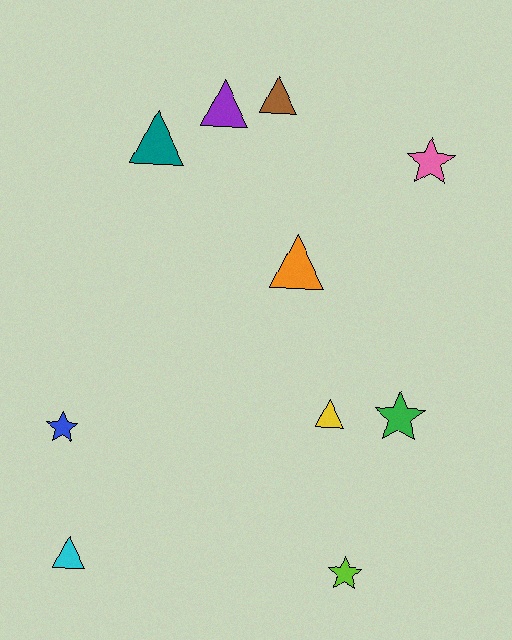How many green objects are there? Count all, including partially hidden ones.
There is 1 green object.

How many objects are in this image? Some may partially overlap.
There are 10 objects.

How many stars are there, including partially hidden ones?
There are 4 stars.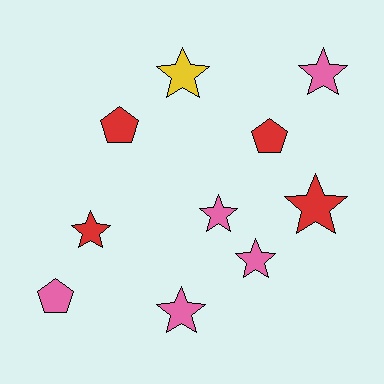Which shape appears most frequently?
Star, with 7 objects.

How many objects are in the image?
There are 10 objects.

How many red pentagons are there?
There are 2 red pentagons.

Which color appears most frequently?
Pink, with 5 objects.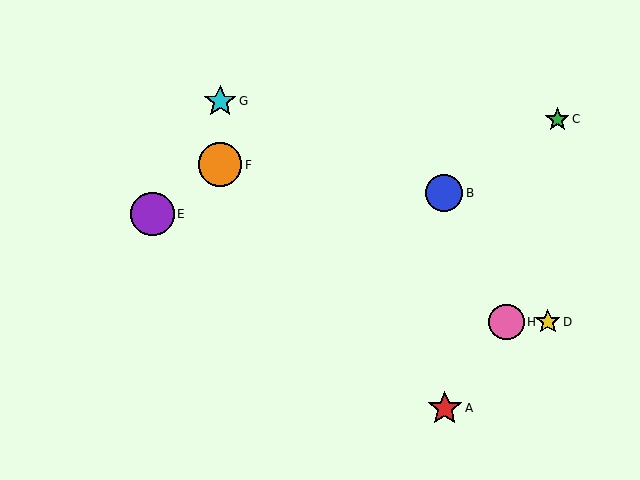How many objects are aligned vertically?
2 objects (F, G) are aligned vertically.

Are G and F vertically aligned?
Yes, both are at x≈220.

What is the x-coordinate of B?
Object B is at x≈444.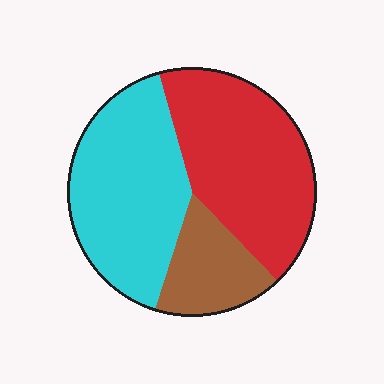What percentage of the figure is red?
Red takes up between a quarter and a half of the figure.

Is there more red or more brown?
Red.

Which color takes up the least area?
Brown, at roughly 15%.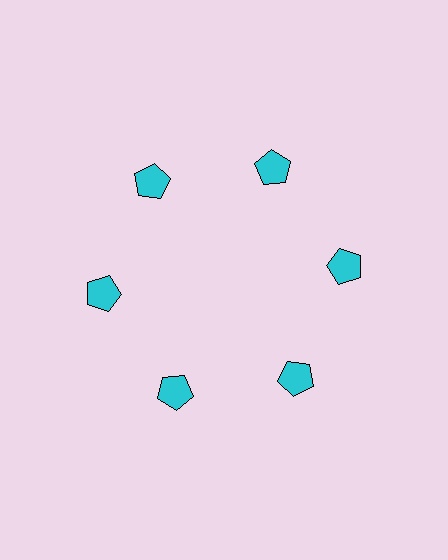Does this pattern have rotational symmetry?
Yes, this pattern has 6-fold rotational symmetry. It looks the same after rotating 60 degrees around the center.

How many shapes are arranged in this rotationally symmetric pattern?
There are 6 shapes, arranged in 6 groups of 1.